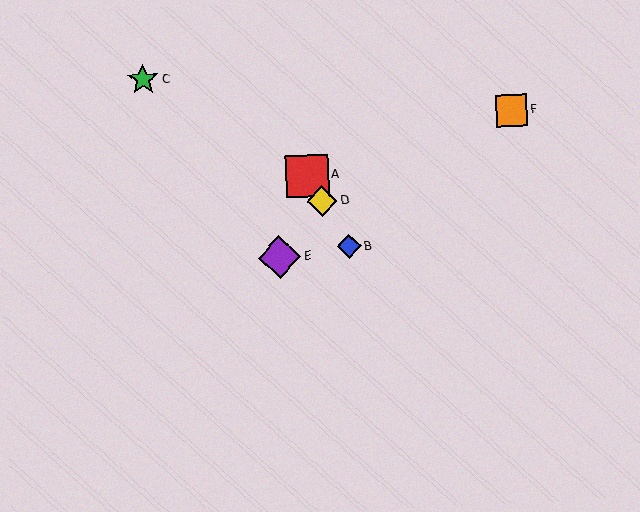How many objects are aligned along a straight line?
3 objects (A, B, D) are aligned along a straight line.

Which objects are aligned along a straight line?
Objects A, B, D are aligned along a straight line.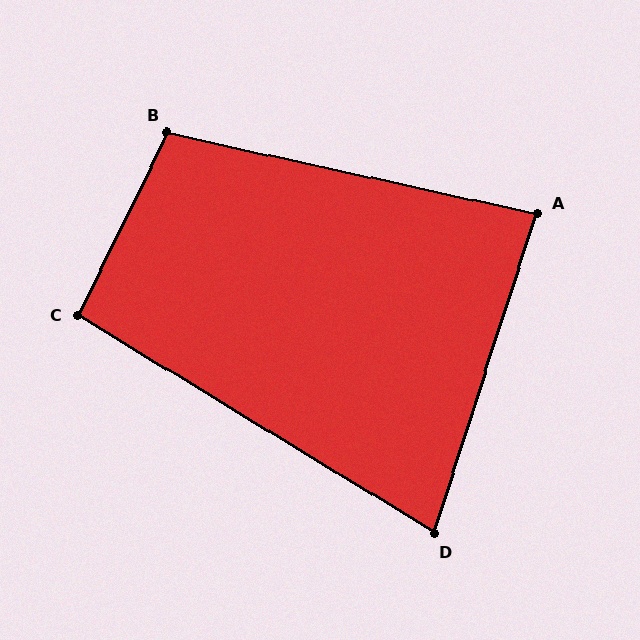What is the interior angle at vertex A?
Approximately 85 degrees (acute).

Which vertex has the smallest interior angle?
D, at approximately 76 degrees.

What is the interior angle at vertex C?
Approximately 95 degrees (obtuse).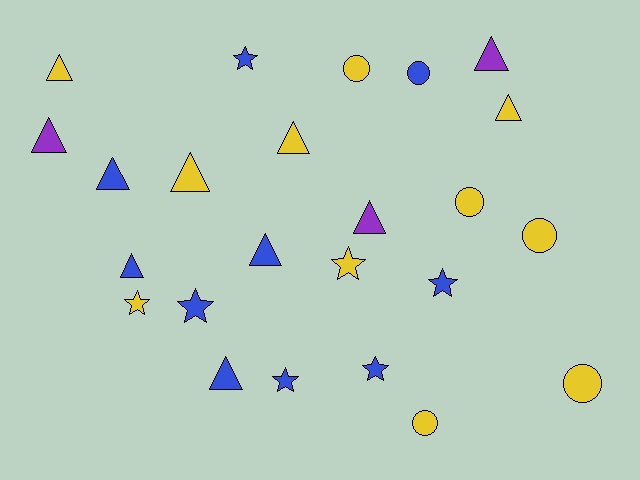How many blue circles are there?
There is 1 blue circle.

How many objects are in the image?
There are 24 objects.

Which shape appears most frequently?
Triangle, with 11 objects.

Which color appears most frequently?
Yellow, with 11 objects.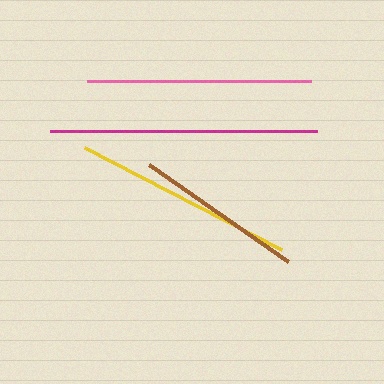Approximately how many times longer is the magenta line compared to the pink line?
The magenta line is approximately 1.2 times the length of the pink line.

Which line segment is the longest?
The magenta line is the longest at approximately 267 pixels.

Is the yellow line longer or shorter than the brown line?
The yellow line is longer than the brown line.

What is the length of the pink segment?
The pink segment is approximately 224 pixels long.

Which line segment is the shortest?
The brown line is the shortest at approximately 169 pixels.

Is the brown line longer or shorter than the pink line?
The pink line is longer than the brown line.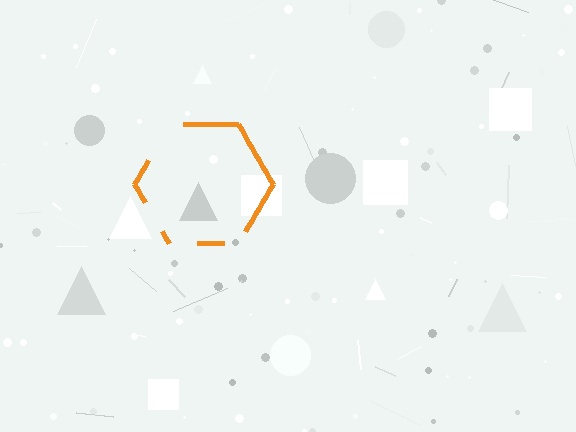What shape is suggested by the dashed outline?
The dashed outline suggests a hexagon.